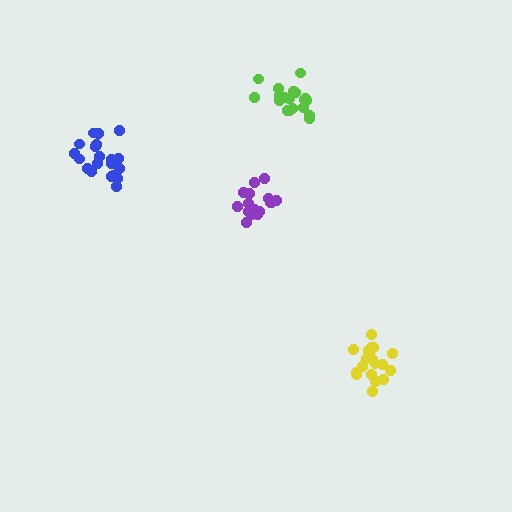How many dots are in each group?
Group 1: 19 dots, Group 2: 21 dots, Group 3: 17 dots, Group 4: 19 dots (76 total).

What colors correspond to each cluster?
The clusters are colored: yellow, blue, purple, lime.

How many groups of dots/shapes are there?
There are 4 groups.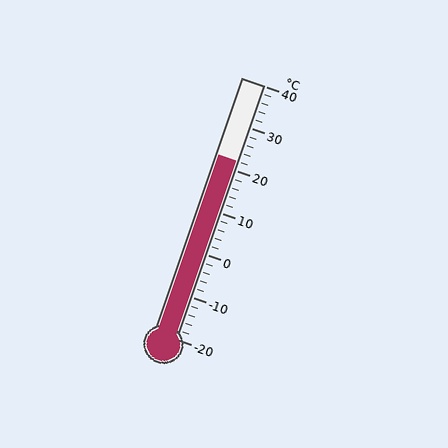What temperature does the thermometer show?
The thermometer shows approximately 22°C.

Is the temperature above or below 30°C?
The temperature is below 30°C.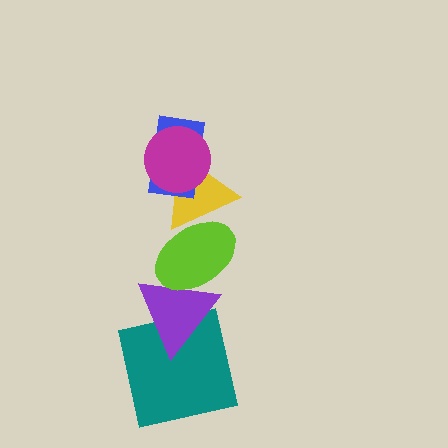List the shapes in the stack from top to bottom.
From top to bottom: the magenta circle, the blue rectangle, the yellow triangle, the lime ellipse, the purple triangle, the teal square.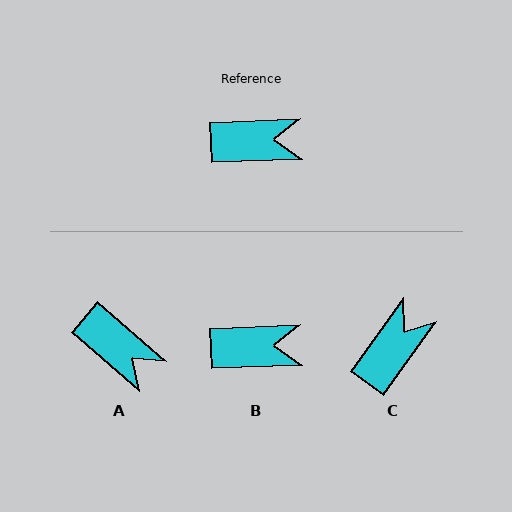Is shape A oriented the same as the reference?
No, it is off by about 43 degrees.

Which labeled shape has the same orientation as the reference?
B.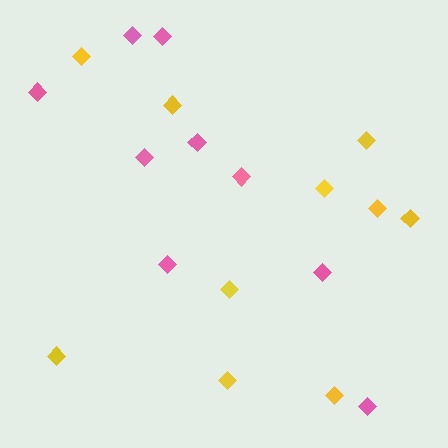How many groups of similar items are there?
There are 2 groups: one group of pink diamonds (9) and one group of yellow diamonds (10).